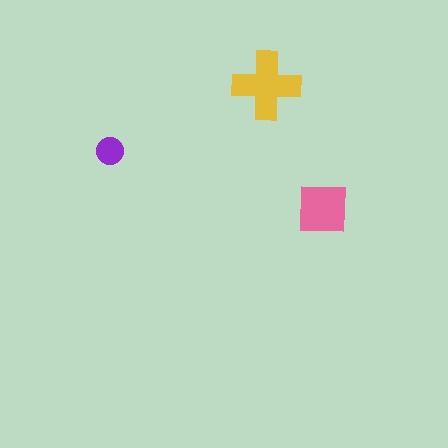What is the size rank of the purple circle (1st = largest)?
3rd.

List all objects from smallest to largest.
The purple circle, the pink square, the yellow cross.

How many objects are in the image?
There are 3 objects in the image.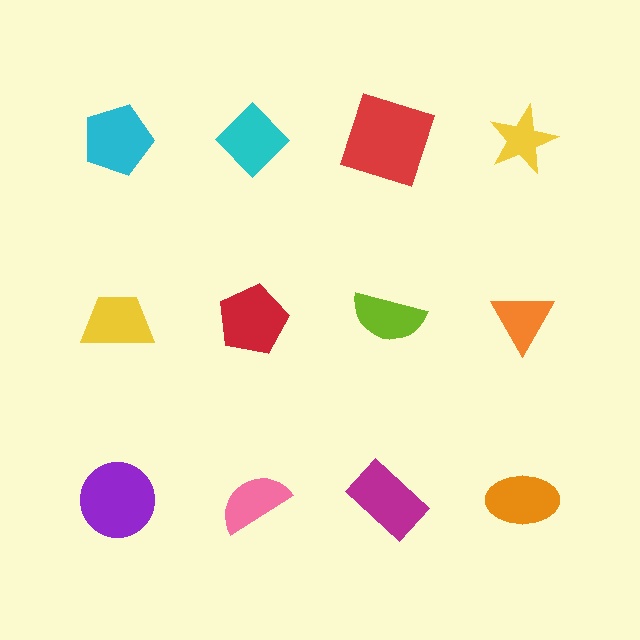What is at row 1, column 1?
A cyan pentagon.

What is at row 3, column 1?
A purple circle.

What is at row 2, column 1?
A yellow trapezoid.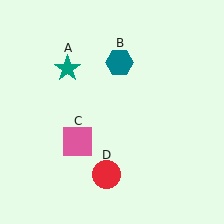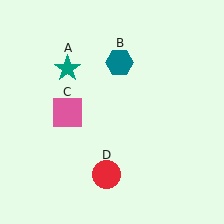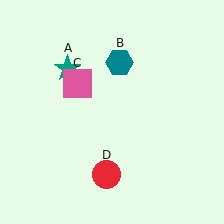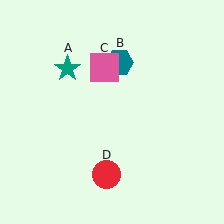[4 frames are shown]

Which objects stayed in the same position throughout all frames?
Teal star (object A) and teal hexagon (object B) and red circle (object D) remained stationary.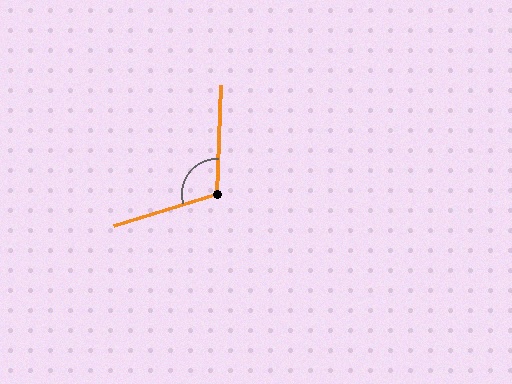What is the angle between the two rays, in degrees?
Approximately 109 degrees.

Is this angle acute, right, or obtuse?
It is obtuse.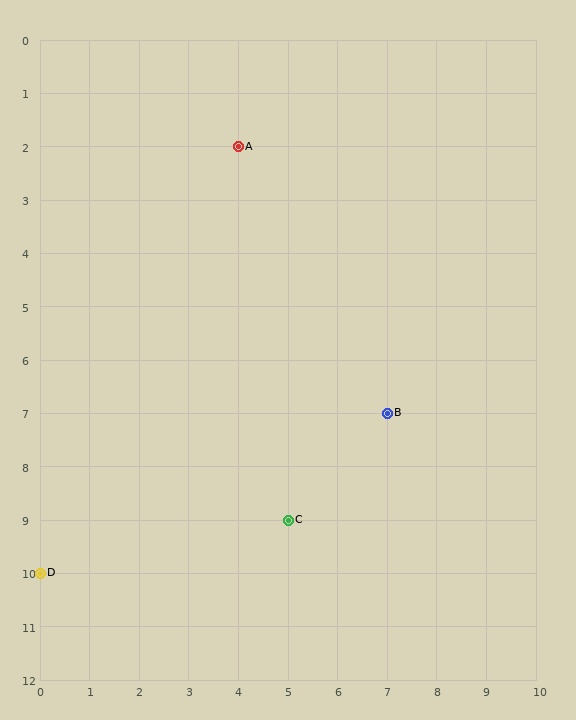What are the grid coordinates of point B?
Point B is at grid coordinates (7, 7).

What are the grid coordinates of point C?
Point C is at grid coordinates (5, 9).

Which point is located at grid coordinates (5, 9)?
Point C is at (5, 9).